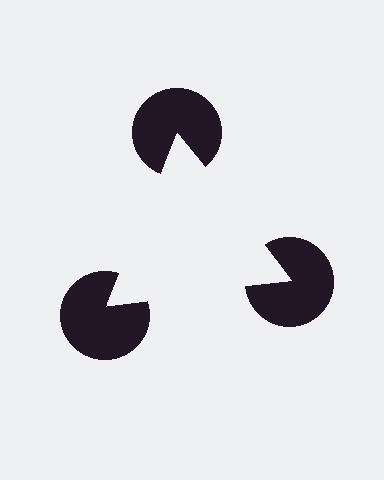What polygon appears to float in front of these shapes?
An illusory triangle — its edges are inferred from the aligned wedge cuts in the pac-man discs, not physically drawn.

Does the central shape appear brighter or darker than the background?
It typically appears slightly brighter than the background, even though no actual brightness change is drawn.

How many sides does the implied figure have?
3 sides.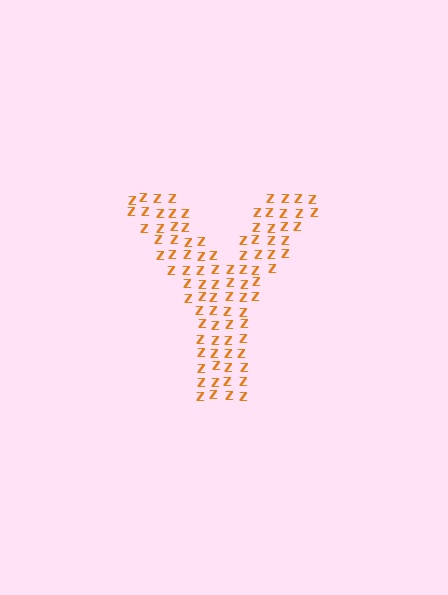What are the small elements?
The small elements are letter Z's.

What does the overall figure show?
The overall figure shows the letter Y.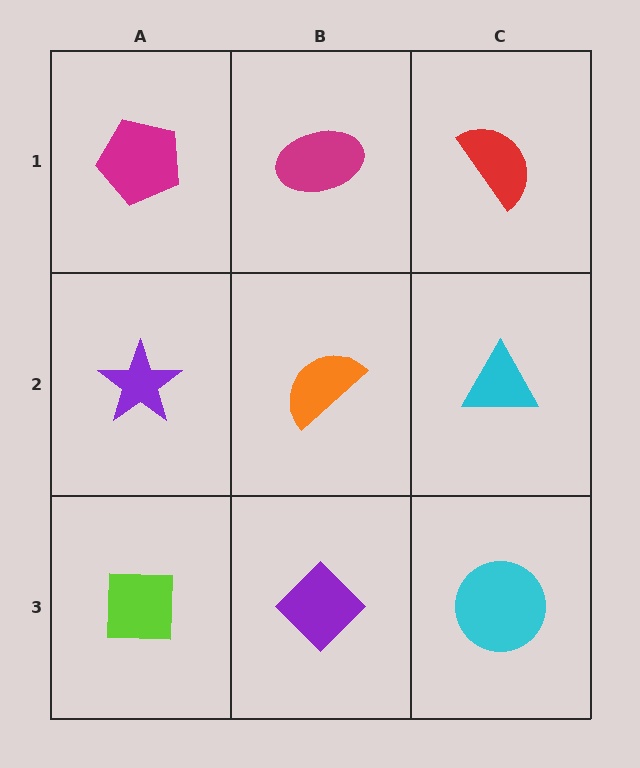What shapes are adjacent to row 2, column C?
A red semicircle (row 1, column C), a cyan circle (row 3, column C), an orange semicircle (row 2, column B).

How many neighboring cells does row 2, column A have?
3.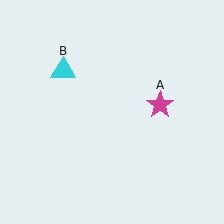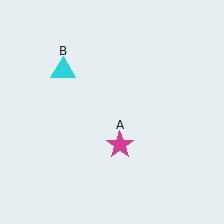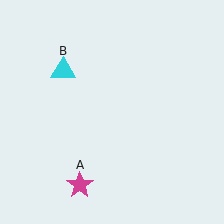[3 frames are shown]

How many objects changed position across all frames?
1 object changed position: magenta star (object A).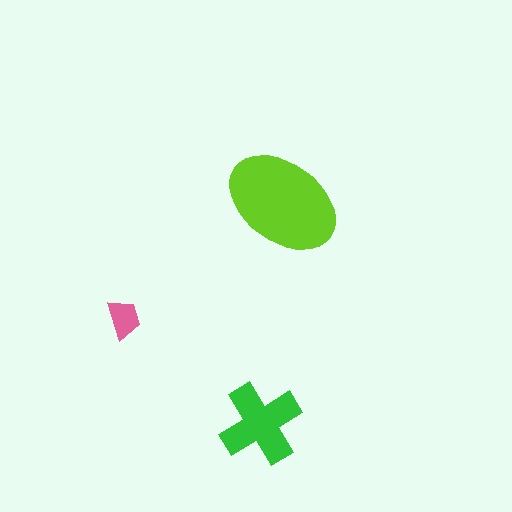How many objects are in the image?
There are 3 objects in the image.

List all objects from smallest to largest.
The pink trapezoid, the green cross, the lime ellipse.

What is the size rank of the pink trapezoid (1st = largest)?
3rd.